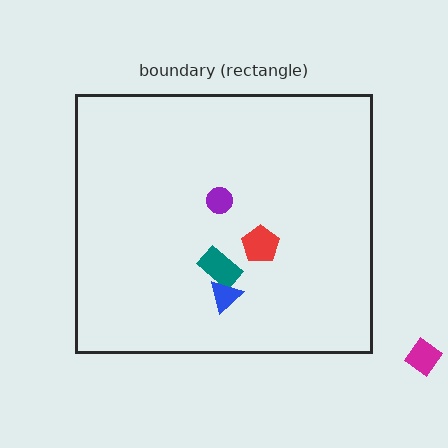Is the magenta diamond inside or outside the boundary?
Outside.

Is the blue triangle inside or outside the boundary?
Inside.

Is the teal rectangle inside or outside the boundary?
Inside.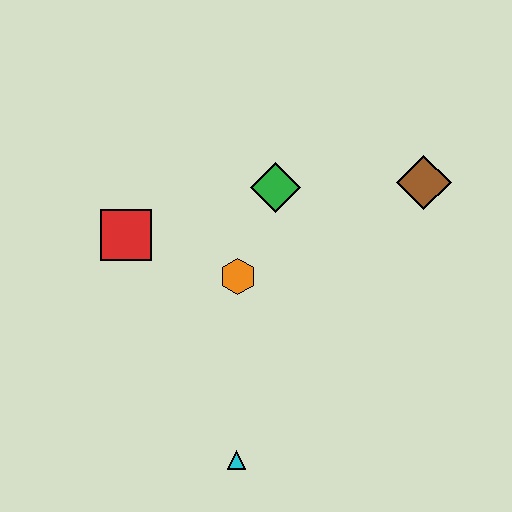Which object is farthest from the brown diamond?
The cyan triangle is farthest from the brown diamond.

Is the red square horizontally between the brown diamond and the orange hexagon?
No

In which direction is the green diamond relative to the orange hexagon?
The green diamond is above the orange hexagon.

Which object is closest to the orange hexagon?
The green diamond is closest to the orange hexagon.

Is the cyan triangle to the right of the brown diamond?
No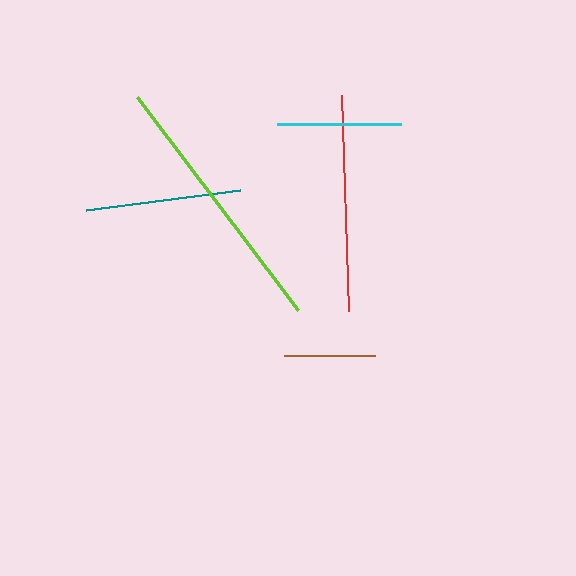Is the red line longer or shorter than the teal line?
The red line is longer than the teal line.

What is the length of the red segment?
The red segment is approximately 215 pixels long.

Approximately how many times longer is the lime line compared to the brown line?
The lime line is approximately 2.9 times the length of the brown line.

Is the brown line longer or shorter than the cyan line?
The cyan line is longer than the brown line.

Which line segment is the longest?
The lime line is the longest at approximately 267 pixels.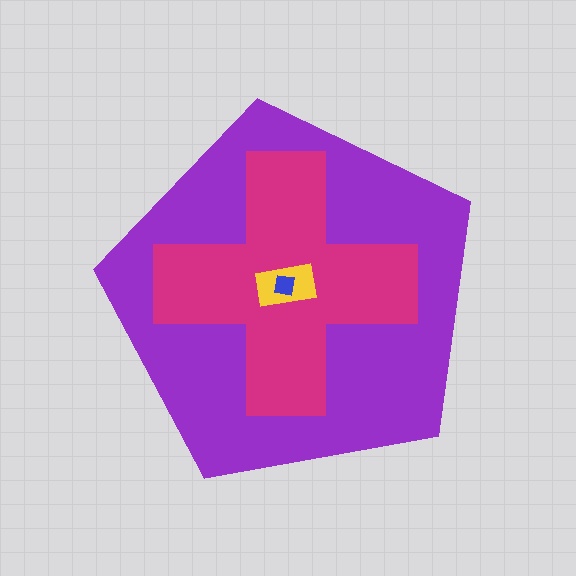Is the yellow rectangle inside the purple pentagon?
Yes.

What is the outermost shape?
The purple pentagon.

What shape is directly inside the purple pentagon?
The magenta cross.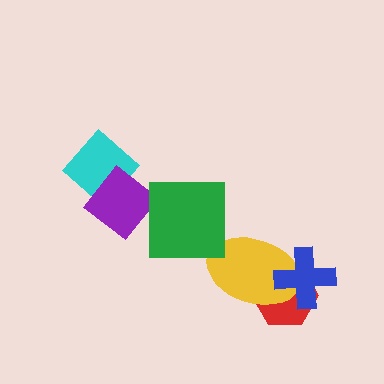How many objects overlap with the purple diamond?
1 object overlaps with the purple diamond.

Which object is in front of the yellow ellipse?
The blue cross is in front of the yellow ellipse.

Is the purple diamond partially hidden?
No, no other shape covers it.